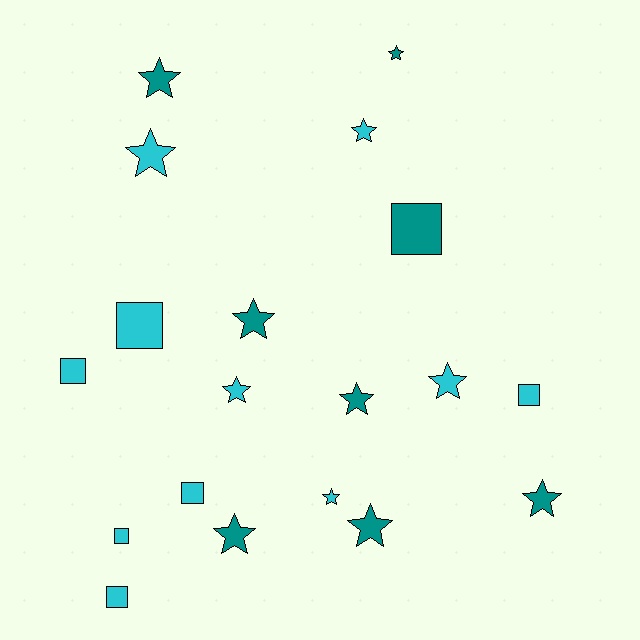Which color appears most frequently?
Cyan, with 11 objects.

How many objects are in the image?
There are 19 objects.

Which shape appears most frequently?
Star, with 12 objects.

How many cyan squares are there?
There are 6 cyan squares.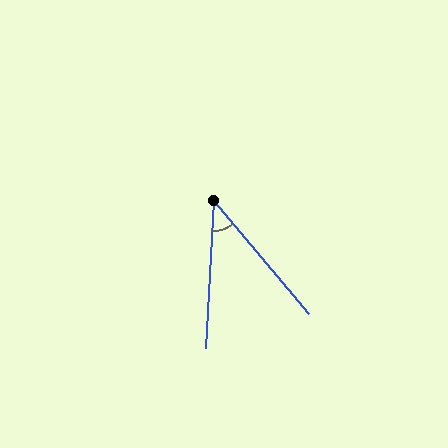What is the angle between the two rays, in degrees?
Approximately 43 degrees.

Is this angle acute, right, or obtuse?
It is acute.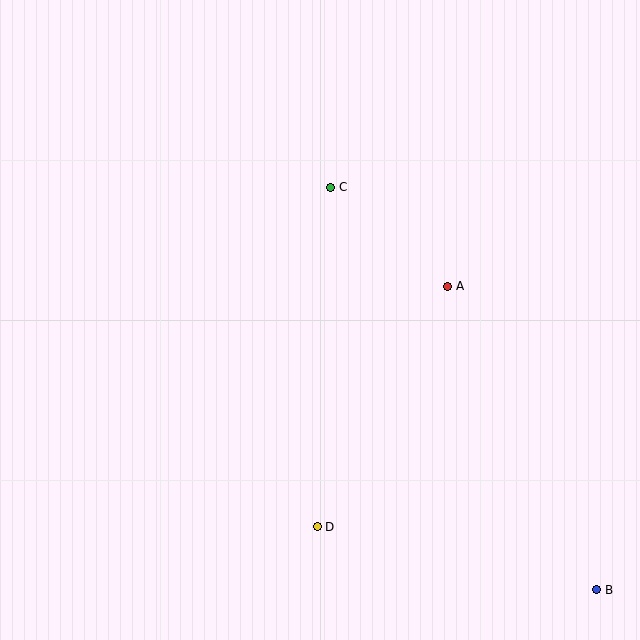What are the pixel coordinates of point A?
Point A is at (448, 286).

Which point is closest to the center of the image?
Point A at (448, 286) is closest to the center.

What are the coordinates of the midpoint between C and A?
The midpoint between C and A is at (389, 237).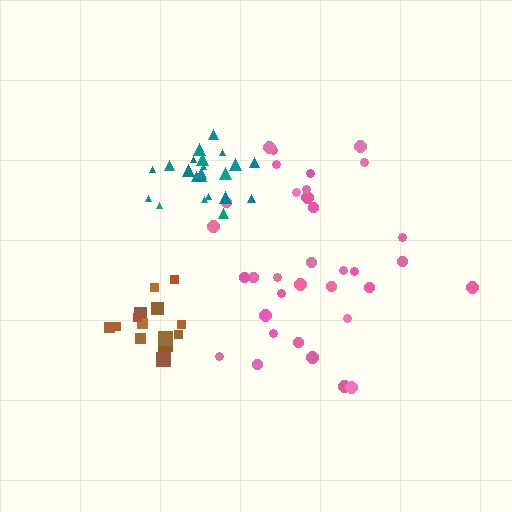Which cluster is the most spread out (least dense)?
Pink.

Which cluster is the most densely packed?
Teal.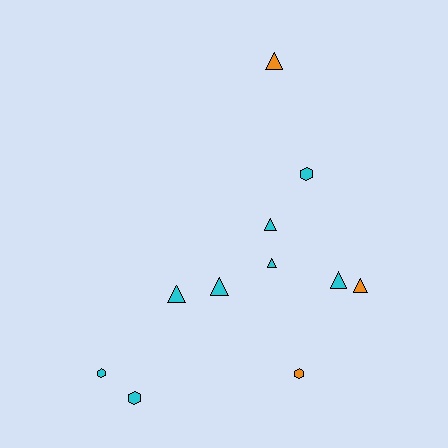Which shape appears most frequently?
Triangle, with 7 objects.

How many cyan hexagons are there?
There are 3 cyan hexagons.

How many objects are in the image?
There are 11 objects.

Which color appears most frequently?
Cyan, with 8 objects.